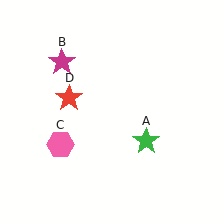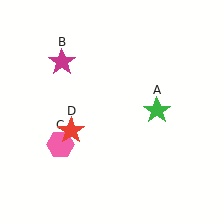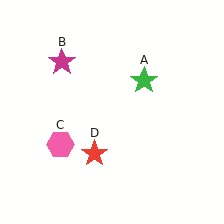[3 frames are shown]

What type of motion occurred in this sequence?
The green star (object A), red star (object D) rotated counterclockwise around the center of the scene.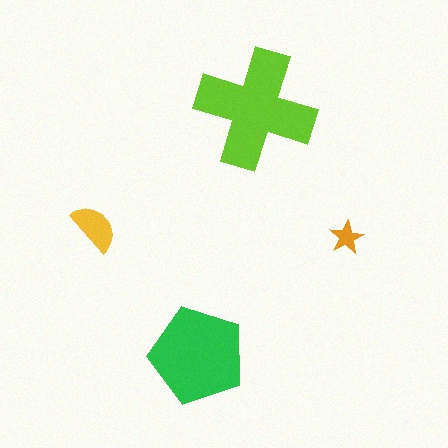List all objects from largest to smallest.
The lime cross, the green pentagon, the yellow semicircle, the orange star.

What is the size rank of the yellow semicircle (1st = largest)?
3rd.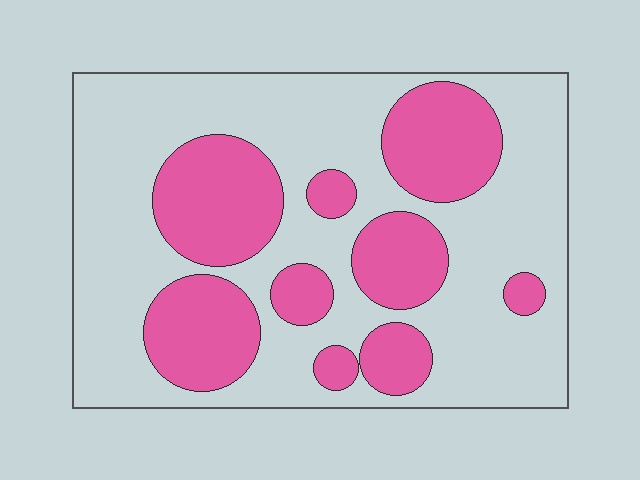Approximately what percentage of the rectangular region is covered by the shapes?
Approximately 35%.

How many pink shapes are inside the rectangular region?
9.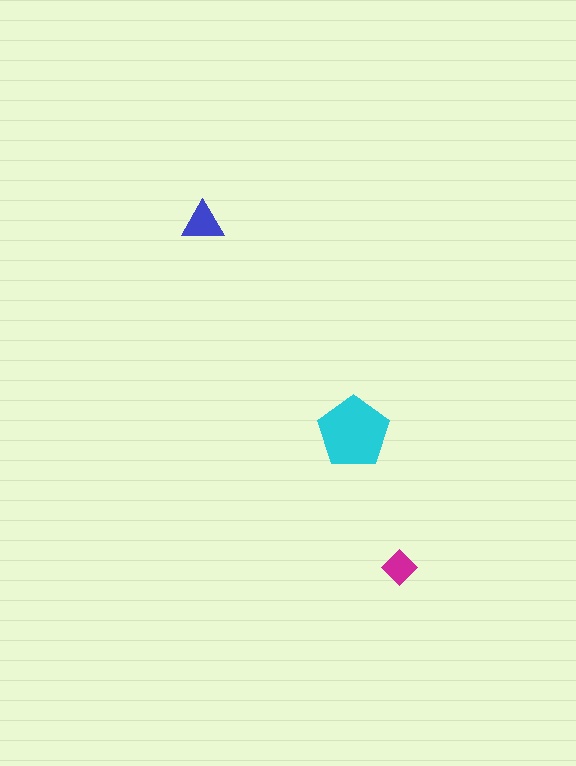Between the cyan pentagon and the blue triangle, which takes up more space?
The cyan pentagon.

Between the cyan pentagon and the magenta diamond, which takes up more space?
The cyan pentagon.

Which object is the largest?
The cyan pentagon.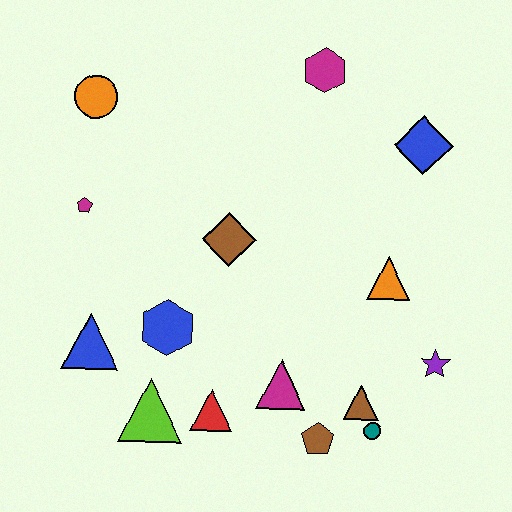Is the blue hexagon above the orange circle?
No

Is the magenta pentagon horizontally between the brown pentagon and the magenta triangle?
No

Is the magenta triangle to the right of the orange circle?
Yes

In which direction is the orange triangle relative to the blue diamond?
The orange triangle is below the blue diamond.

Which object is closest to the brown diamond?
The blue hexagon is closest to the brown diamond.